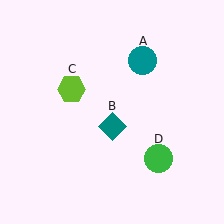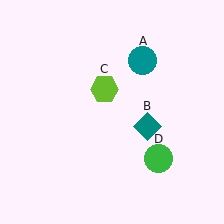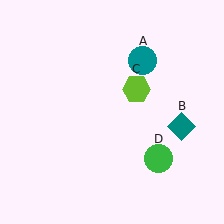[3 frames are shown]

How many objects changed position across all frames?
2 objects changed position: teal diamond (object B), lime hexagon (object C).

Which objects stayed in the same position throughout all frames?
Teal circle (object A) and green circle (object D) remained stationary.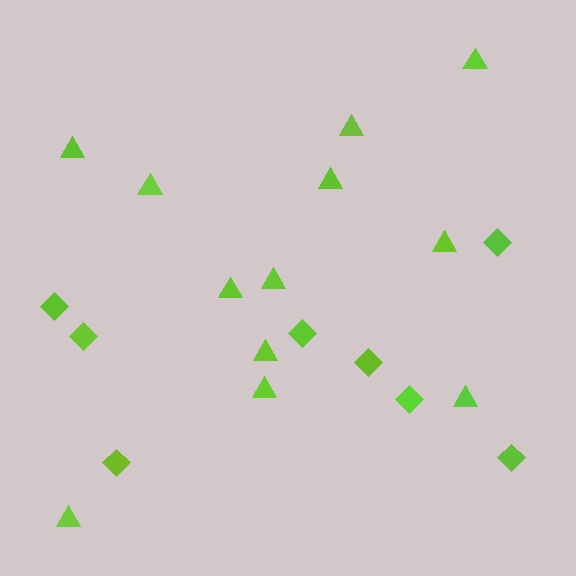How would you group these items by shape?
There are 2 groups: one group of diamonds (8) and one group of triangles (12).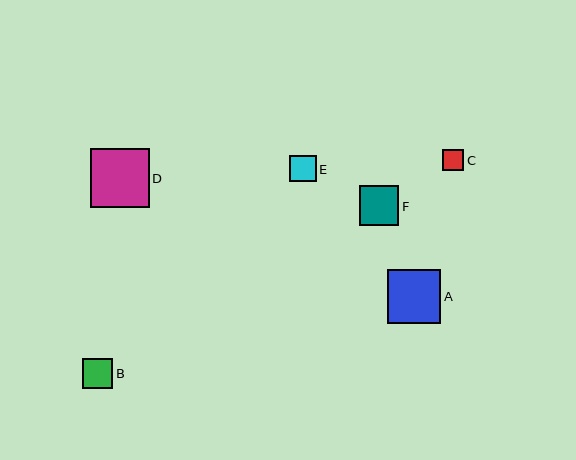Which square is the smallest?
Square C is the smallest with a size of approximately 21 pixels.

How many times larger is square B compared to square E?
Square B is approximately 1.1 times the size of square E.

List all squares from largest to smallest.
From largest to smallest: D, A, F, B, E, C.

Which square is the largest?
Square D is the largest with a size of approximately 59 pixels.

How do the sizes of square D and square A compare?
Square D and square A are approximately the same size.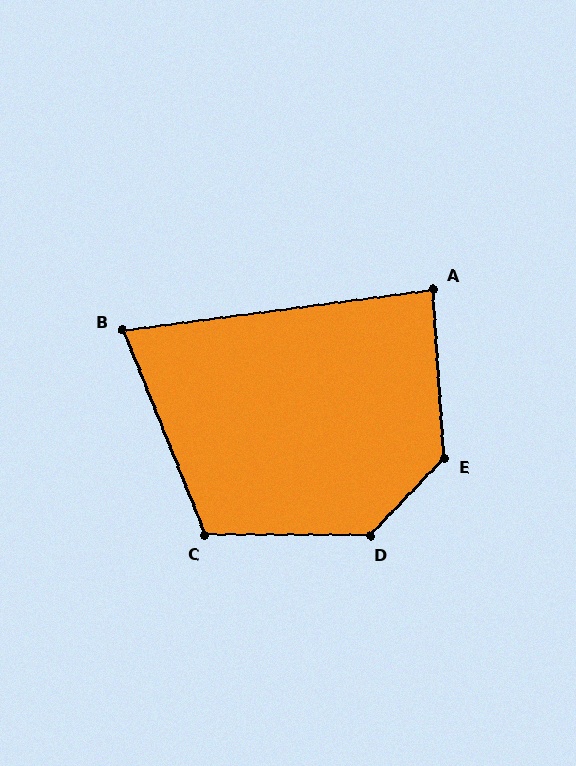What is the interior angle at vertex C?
Approximately 112 degrees (obtuse).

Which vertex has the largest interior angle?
D, at approximately 134 degrees.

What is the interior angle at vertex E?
Approximately 133 degrees (obtuse).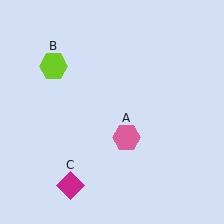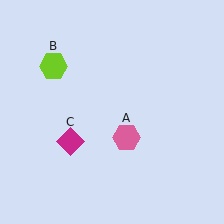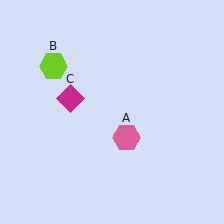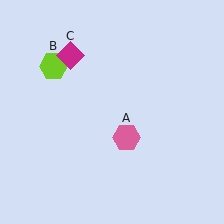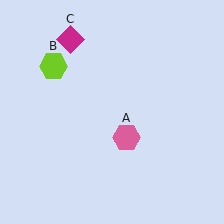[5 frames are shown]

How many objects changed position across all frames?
1 object changed position: magenta diamond (object C).